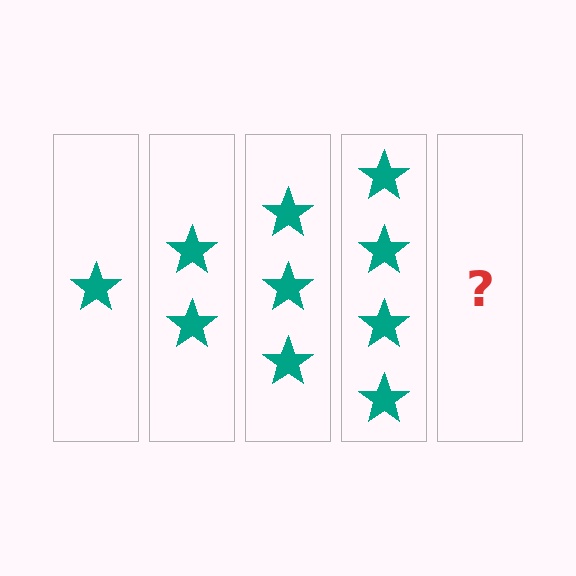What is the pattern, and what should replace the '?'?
The pattern is that each step adds one more star. The '?' should be 5 stars.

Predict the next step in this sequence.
The next step is 5 stars.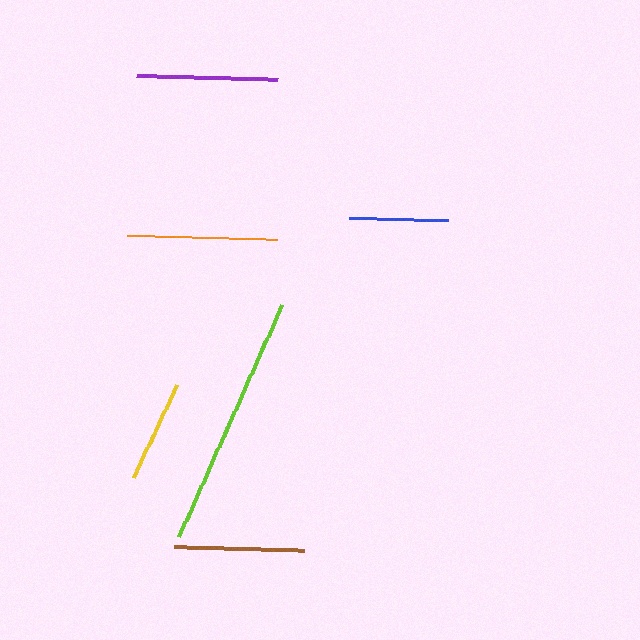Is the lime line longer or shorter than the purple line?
The lime line is longer than the purple line.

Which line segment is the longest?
The lime line is the longest at approximately 254 pixels.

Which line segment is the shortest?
The blue line is the shortest at approximately 100 pixels.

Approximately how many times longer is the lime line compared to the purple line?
The lime line is approximately 1.8 times the length of the purple line.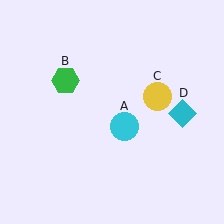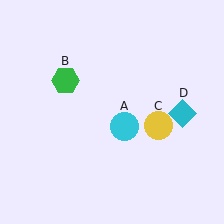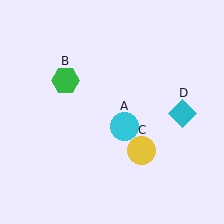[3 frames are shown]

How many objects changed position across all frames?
1 object changed position: yellow circle (object C).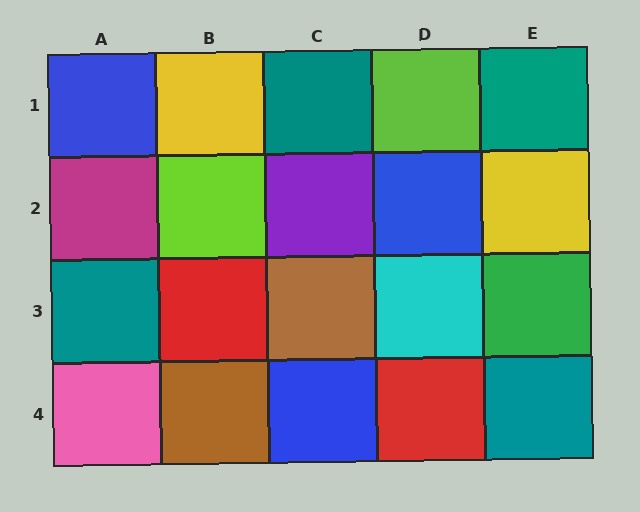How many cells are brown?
2 cells are brown.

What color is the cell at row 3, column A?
Teal.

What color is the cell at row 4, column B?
Brown.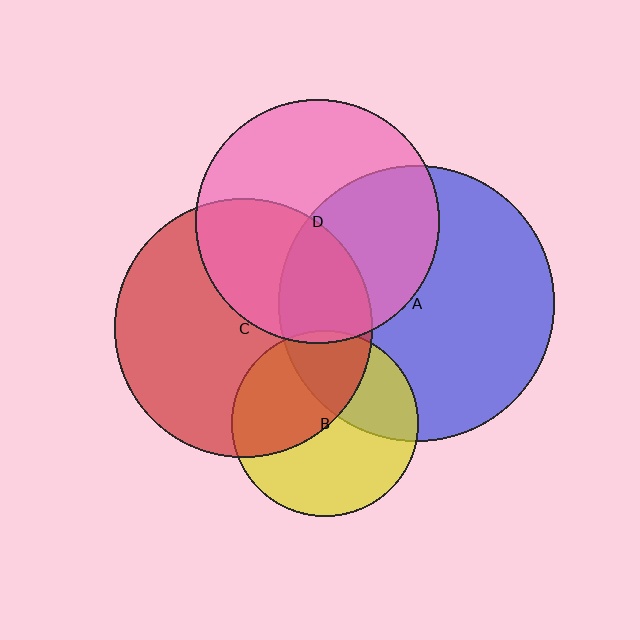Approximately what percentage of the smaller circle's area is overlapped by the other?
Approximately 40%.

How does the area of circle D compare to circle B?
Approximately 1.7 times.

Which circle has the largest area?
Circle A (blue).